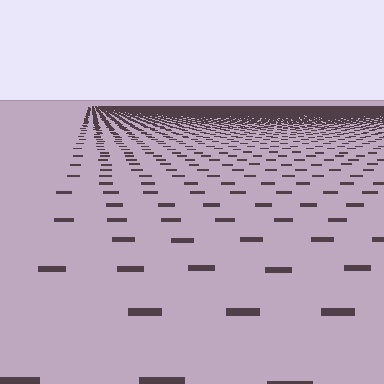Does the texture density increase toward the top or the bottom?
Density increases toward the top.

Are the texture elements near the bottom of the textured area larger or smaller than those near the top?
Larger. Near the bottom, elements are closer to the viewer and appear at a bigger on-screen size.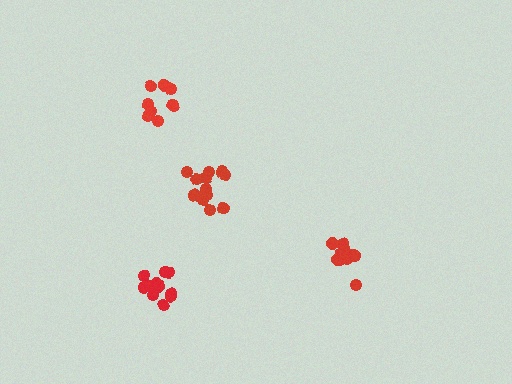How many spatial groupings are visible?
There are 4 spatial groupings.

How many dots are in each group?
Group 1: 13 dots, Group 2: 12 dots, Group 3: 11 dots, Group 4: 9 dots (45 total).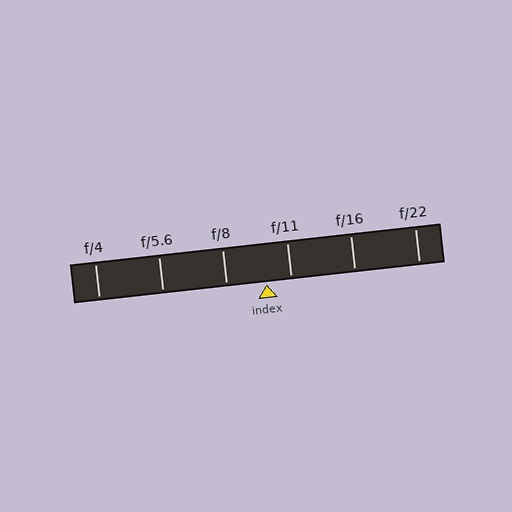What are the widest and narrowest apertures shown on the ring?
The widest aperture shown is f/4 and the narrowest is f/22.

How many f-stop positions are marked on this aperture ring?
There are 6 f-stop positions marked.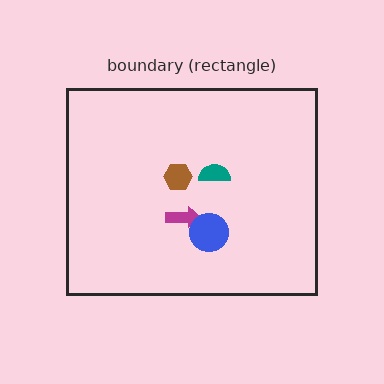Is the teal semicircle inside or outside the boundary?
Inside.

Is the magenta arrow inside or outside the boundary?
Inside.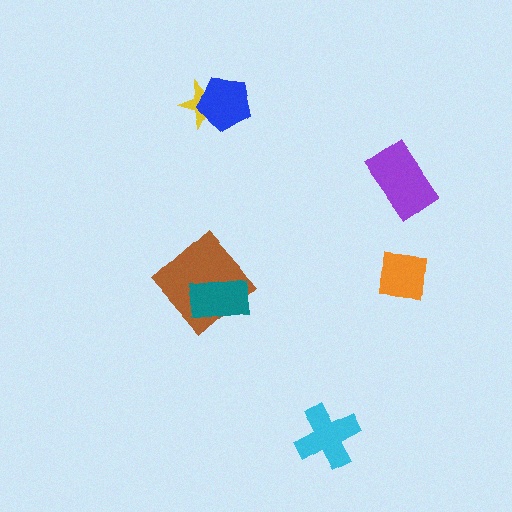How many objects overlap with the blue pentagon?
1 object overlaps with the blue pentagon.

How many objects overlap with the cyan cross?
0 objects overlap with the cyan cross.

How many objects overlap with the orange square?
0 objects overlap with the orange square.